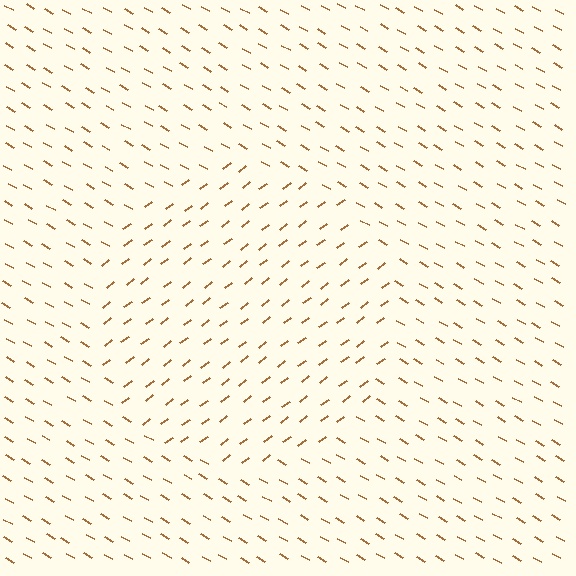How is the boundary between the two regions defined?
The boundary is defined purely by a change in line orientation (approximately 67 degrees difference). All lines are the same color and thickness.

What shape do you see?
I see a circle.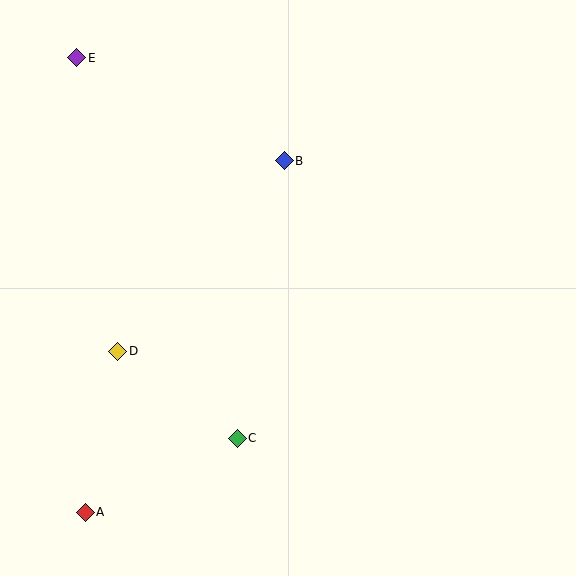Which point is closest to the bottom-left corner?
Point A is closest to the bottom-left corner.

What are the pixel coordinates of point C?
Point C is at (237, 438).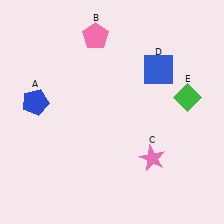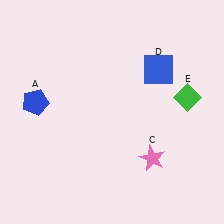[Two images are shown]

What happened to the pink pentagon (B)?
The pink pentagon (B) was removed in Image 2. It was in the top-left area of Image 1.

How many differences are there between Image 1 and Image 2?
There is 1 difference between the two images.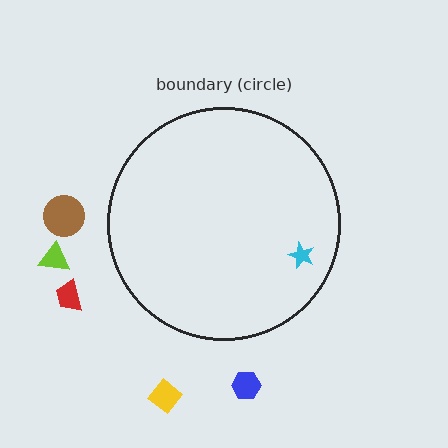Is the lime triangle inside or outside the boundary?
Outside.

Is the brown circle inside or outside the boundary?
Outside.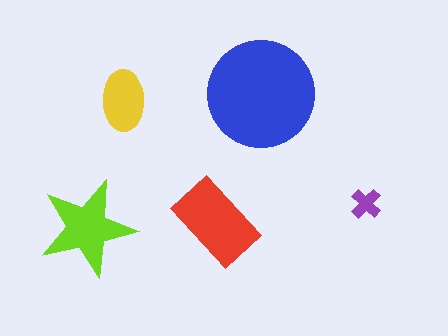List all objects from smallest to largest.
The purple cross, the yellow ellipse, the lime star, the red rectangle, the blue circle.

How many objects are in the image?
There are 5 objects in the image.